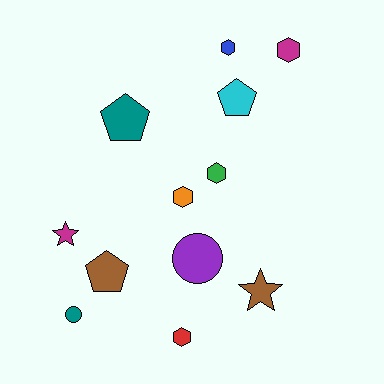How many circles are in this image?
There are 2 circles.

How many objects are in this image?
There are 12 objects.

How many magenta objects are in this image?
There are 2 magenta objects.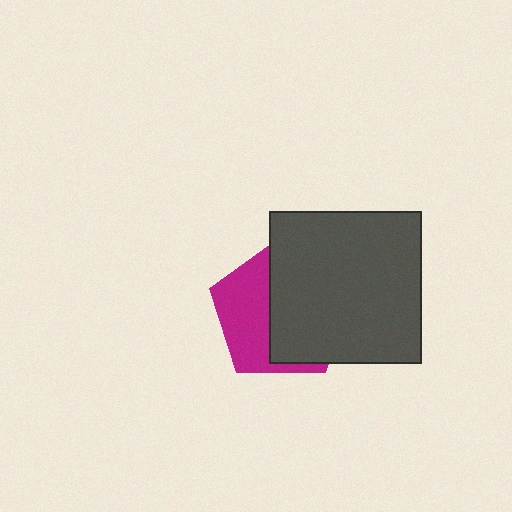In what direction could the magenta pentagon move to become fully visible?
The magenta pentagon could move left. That would shift it out from behind the dark gray square entirely.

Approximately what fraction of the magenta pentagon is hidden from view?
Roughly 57% of the magenta pentagon is hidden behind the dark gray square.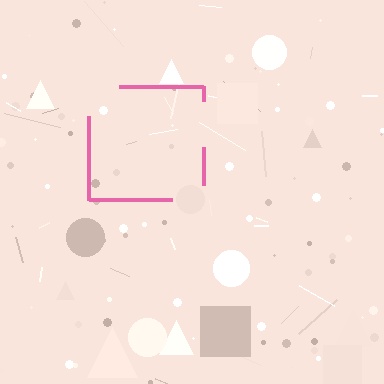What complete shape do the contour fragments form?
The contour fragments form a square.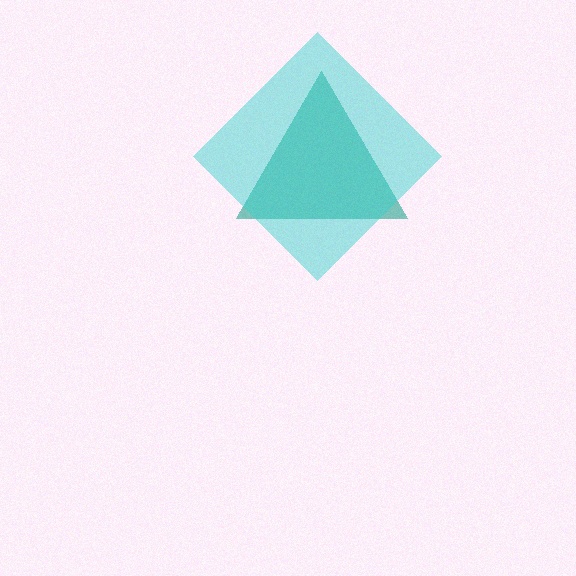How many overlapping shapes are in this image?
There are 2 overlapping shapes in the image.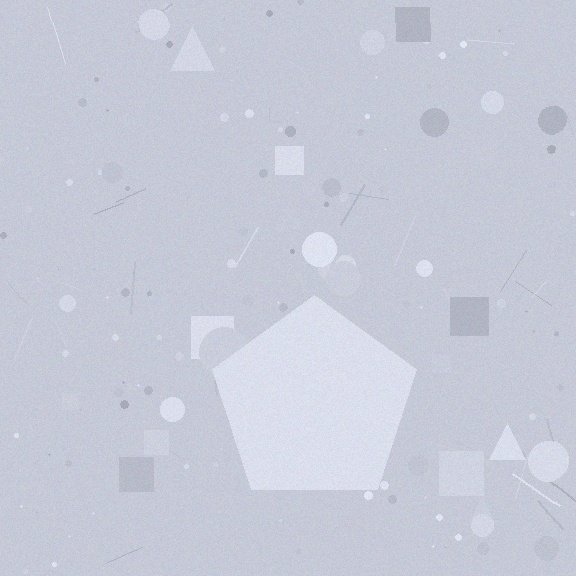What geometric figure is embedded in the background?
A pentagon is embedded in the background.